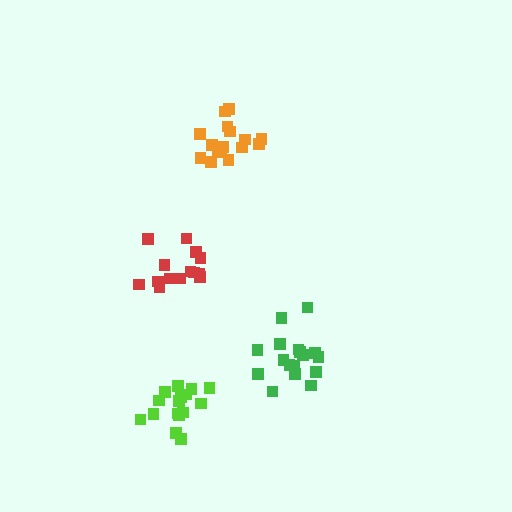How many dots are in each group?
Group 1: 16 dots, Group 2: 16 dots, Group 3: 17 dots, Group 4: 15 dots (64 total).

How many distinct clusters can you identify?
There are 4 distinct clusters.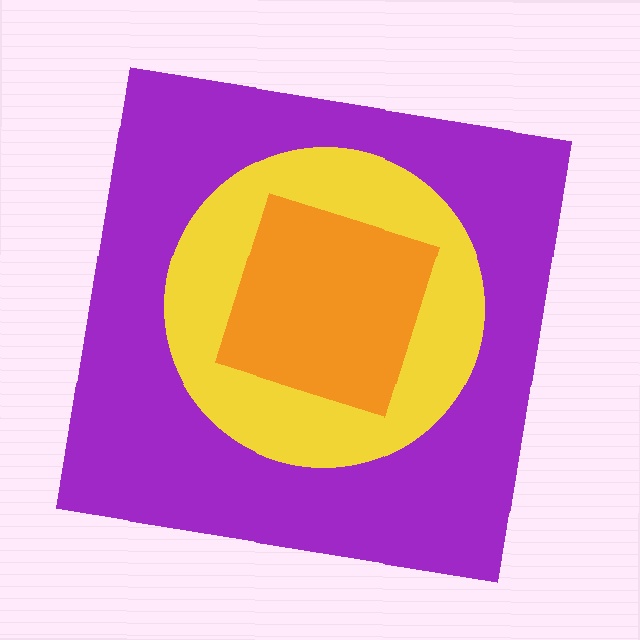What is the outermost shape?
The purple square.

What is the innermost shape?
The orange diamond.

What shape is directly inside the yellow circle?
The orange diamond.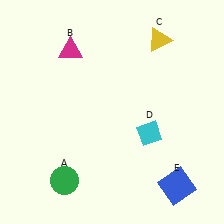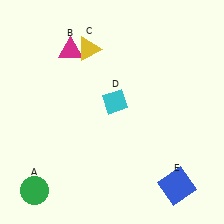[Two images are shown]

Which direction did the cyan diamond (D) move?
The cyan diamond (D) moved left.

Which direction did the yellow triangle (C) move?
The yellow triangle (C) moved left.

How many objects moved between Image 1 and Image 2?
3 objects moved between the two images.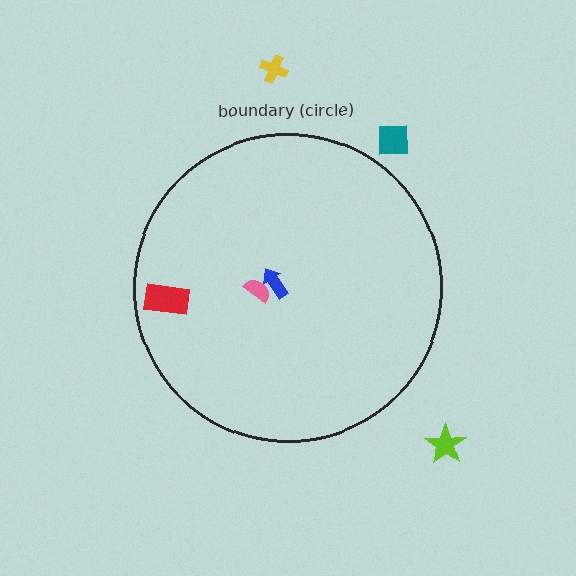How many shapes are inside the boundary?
3 inside, 3 outside.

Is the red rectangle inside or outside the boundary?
Inside.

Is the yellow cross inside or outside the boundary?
Outside.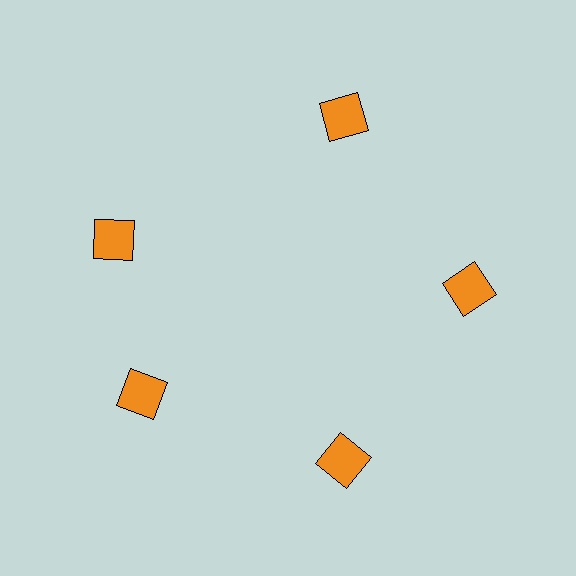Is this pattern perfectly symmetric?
No. The 5 orange squares are arranged in a ring, but one element near the 10 o'clock position is rotated out of alignment along the ring, breaking the 5-fold rotational symmetry.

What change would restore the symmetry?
The symmetry would be restored by rotating it back into even spacing with its neighbors so that all 5 squares sit at equal angles and equal distance from the center.